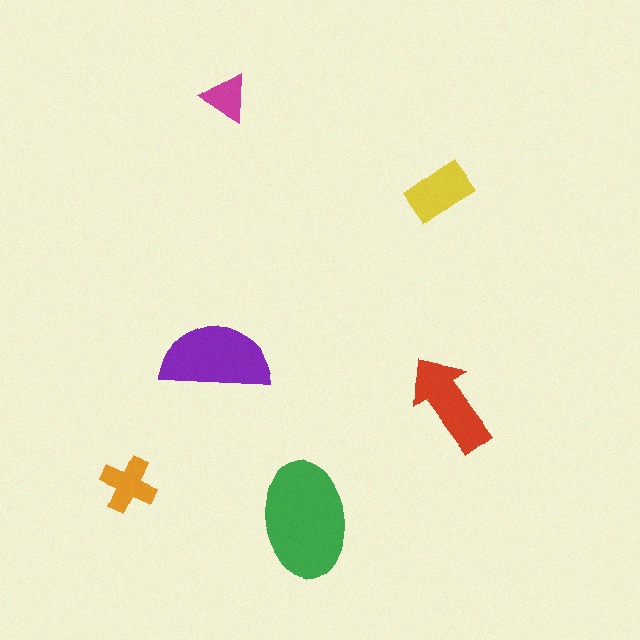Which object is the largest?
The green ellipse.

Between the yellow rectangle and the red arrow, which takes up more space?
The red arrow.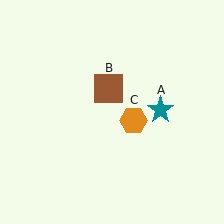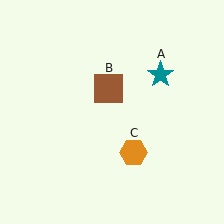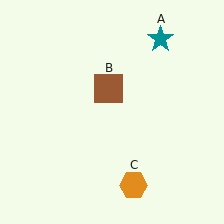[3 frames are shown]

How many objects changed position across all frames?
2 objects changed position: teal star (object A), orange hexagon (object C).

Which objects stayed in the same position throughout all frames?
Brown square (object B) remained stationary.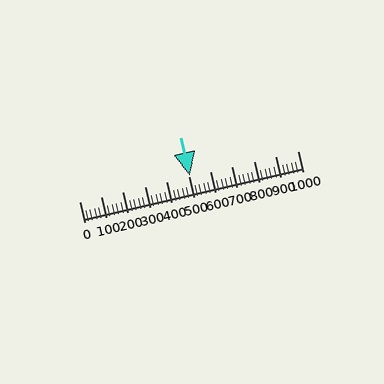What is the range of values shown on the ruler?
The ruler shows values from 0 to 1000.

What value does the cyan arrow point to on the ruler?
The cyan arrow points to approximately 505.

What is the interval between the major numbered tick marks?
The major tick marks are spaced 100 units apart.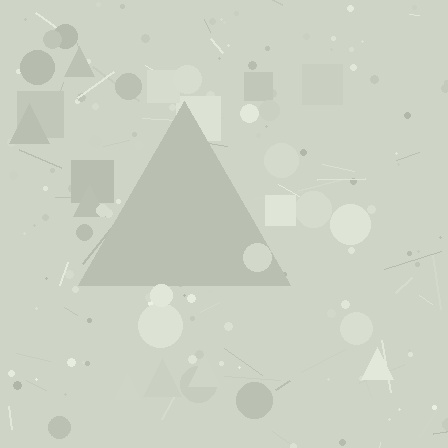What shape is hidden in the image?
A triangle is hidden in the image.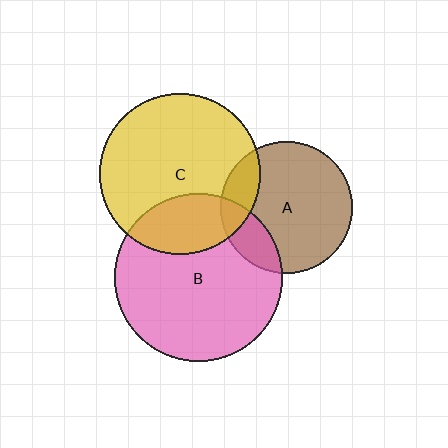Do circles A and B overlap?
Yes.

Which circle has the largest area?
Circle B (pink).